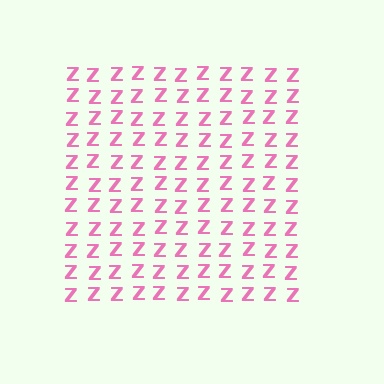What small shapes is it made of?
It is made of small letter Z's.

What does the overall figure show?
The overall figure shows a square.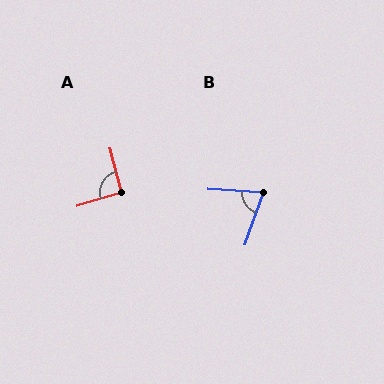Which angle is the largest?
A, at approximately 93 degrees.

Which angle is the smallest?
B, at approximately 73 degrees.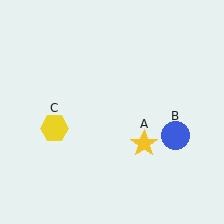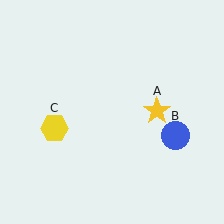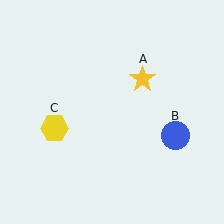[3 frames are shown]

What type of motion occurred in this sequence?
The yellow star (object A) rotated counterclockwise around the center of the scene.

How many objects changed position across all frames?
1 object changed position: yellow star (object A).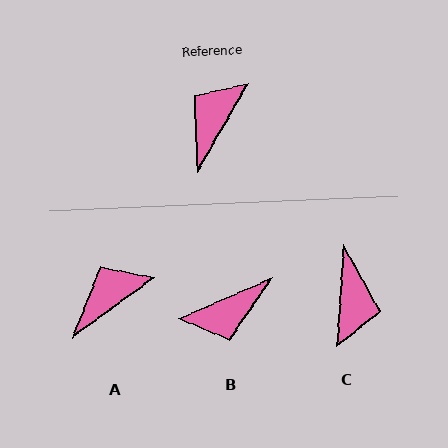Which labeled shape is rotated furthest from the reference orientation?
C, about 154 degrees away.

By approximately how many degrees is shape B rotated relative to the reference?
Approximately 143 degrees counter-clockwise.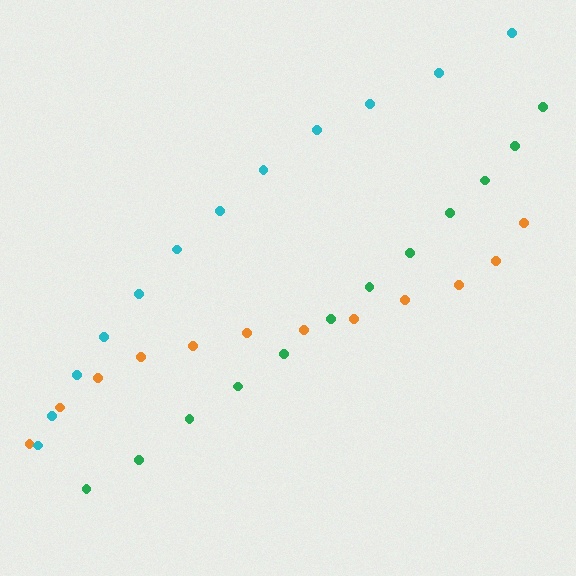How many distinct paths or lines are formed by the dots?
There are 3 distinct paths.